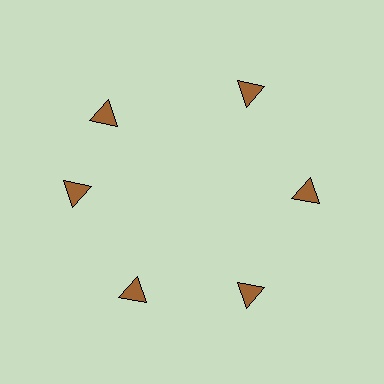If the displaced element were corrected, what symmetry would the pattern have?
It would have 6-fold rotational symmetry — the pattern would map onto itself every 60 degrees.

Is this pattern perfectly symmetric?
No. The 6 brown triangles are arranged in a ring, but one element near the 11 o'clock position is rotated out of alignment along the ring, breaking the 6-fold rotational symmetry.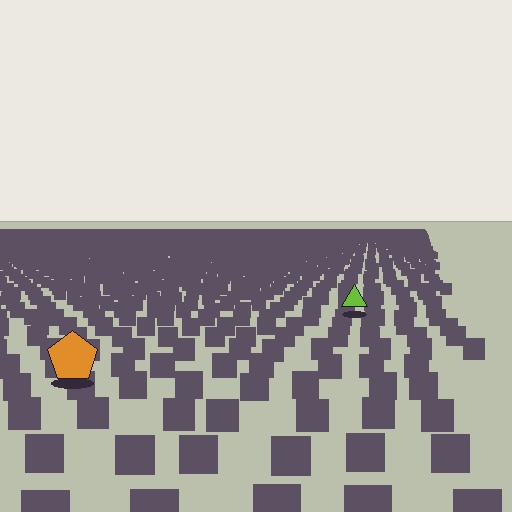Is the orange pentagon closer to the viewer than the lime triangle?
Yes. The orange pentagon is closer — you can tell from the texture gradient: the ground texture is coarser near it.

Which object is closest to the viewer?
The orange pentagon is closest. The texture marks near it are larger and more spread out.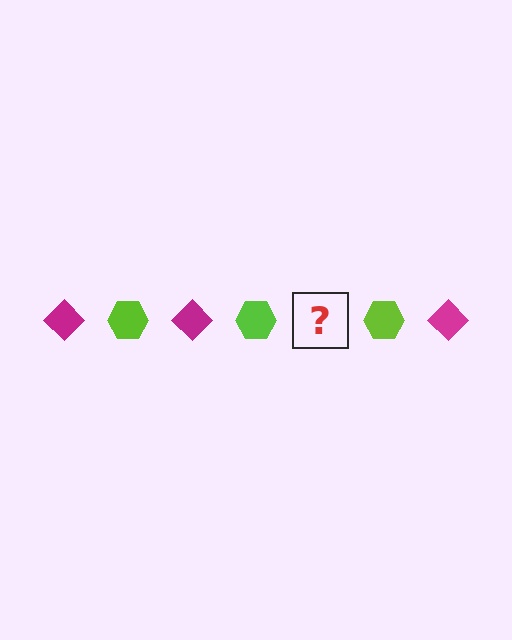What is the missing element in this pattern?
The missing element is a magenta diamond.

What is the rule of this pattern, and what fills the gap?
The rule is that the pattern alternates between magenta diamond and lime hexagon. The gap should be filled with a magenta diamond.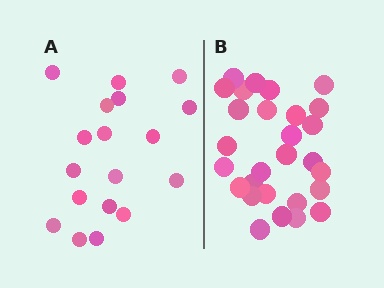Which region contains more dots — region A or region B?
Region B (the right region) has more dots.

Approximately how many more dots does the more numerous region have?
Region B has roughly 10 or so more dots than region A.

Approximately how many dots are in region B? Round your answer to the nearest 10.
About 30 dots. (The exact count is 28, which rounds to 30.)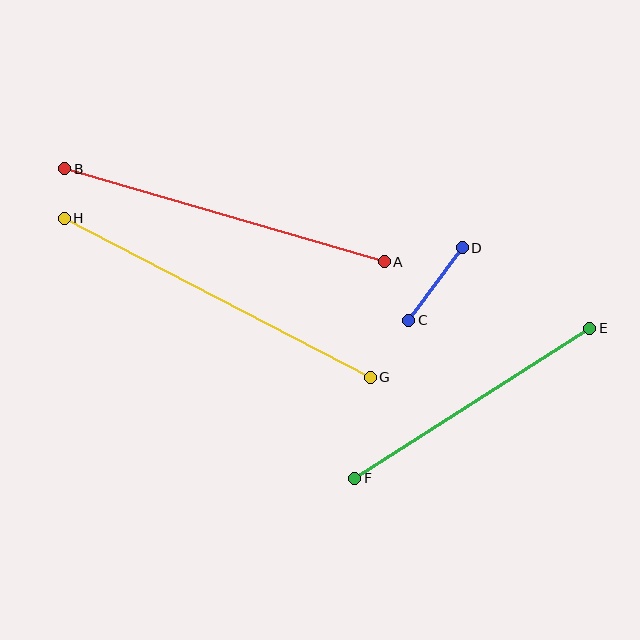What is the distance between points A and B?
The distance is approximately 333 pixels.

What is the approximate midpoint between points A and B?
The midpoint is at approximately (224, 215) pixels.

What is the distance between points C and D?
The distance is approximately 90 pixels.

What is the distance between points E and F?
The distance is approximately 278 pixels.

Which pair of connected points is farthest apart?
Points G and H are farthest apart.